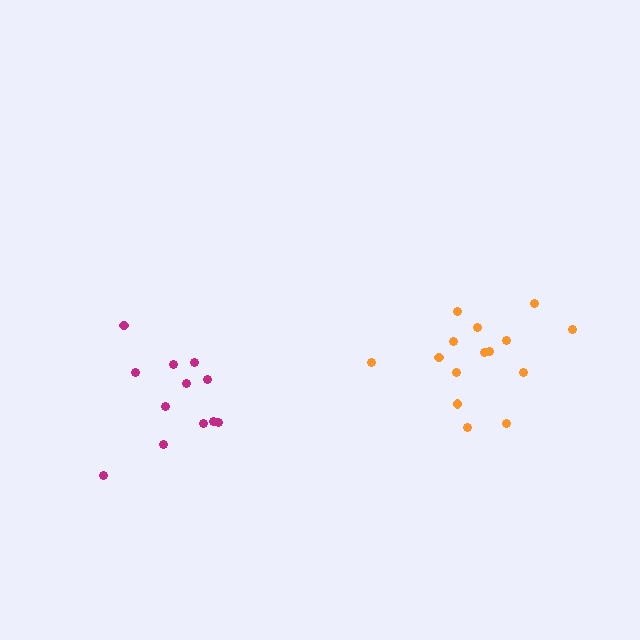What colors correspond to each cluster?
The clusters are colored: magenta, orange.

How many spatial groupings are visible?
There are 2 spatial groupings.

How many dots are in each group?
Group 1: 12 dots, Group 2: 15 dots (27 total).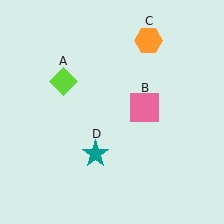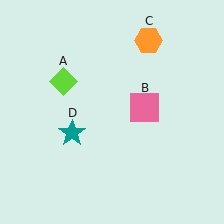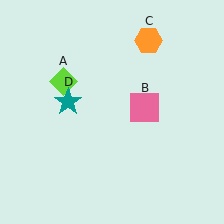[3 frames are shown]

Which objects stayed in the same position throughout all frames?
Lime diamond (object A) and pink square (object B) and orange hexagon (object C) remained stationary.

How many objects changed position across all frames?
1 object changed position: teal star (object D).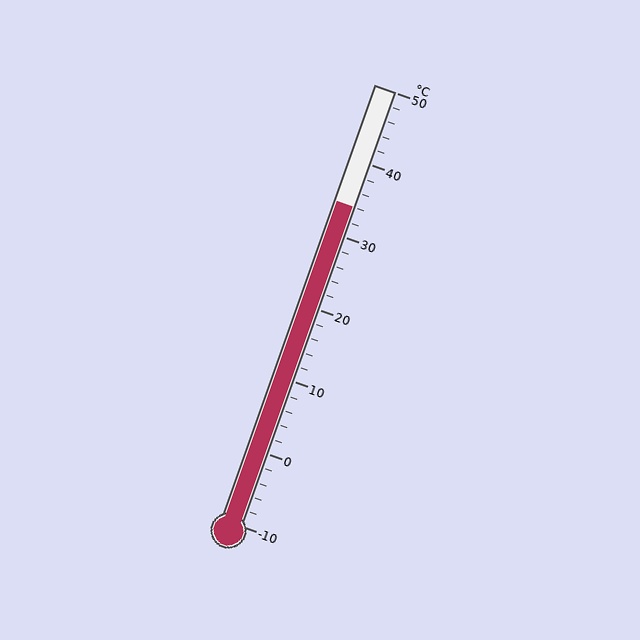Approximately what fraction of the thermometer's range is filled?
The thermometer is filled to approximately 75% of its range.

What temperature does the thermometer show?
The thermometer shows approximately 34°C.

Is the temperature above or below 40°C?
The temperature is below 40°C.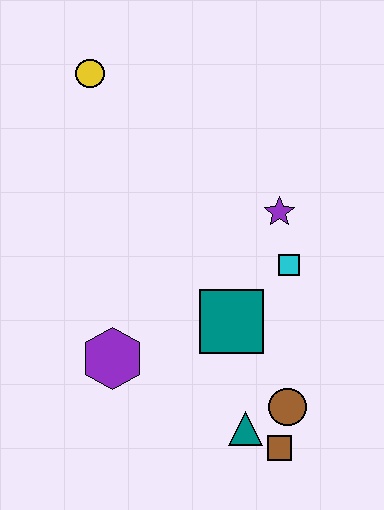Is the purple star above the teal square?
Yes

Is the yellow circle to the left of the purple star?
Yes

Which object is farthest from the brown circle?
The yellow circle is farthest from the brown circle.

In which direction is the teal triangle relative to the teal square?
The teal triangle is below the teal square.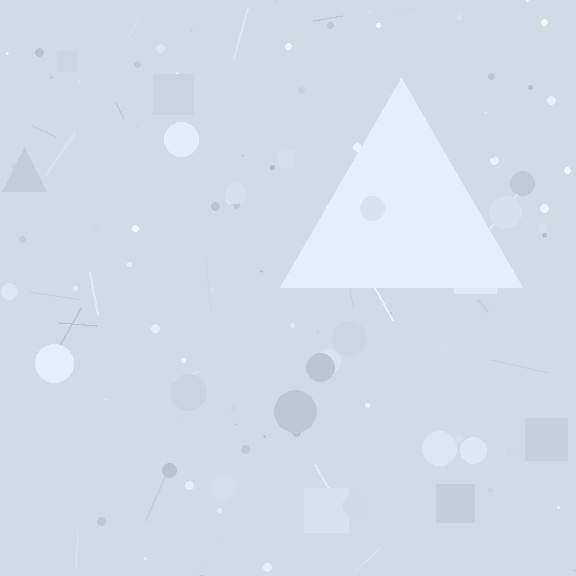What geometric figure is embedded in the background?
A triangle is embedded in the background.